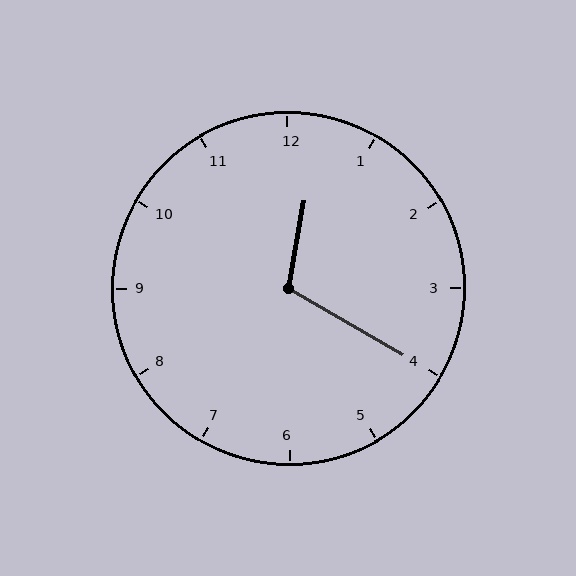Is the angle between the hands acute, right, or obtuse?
It is obtuse.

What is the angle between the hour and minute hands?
Approximately 110 degrees.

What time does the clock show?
12:20.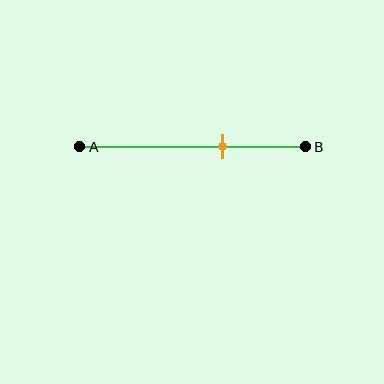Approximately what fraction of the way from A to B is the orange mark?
The orange mark is approximately 65% of the way from A to B.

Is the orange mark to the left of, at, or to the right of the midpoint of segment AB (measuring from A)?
The orange mark is to the right of the midpoint of segment AB.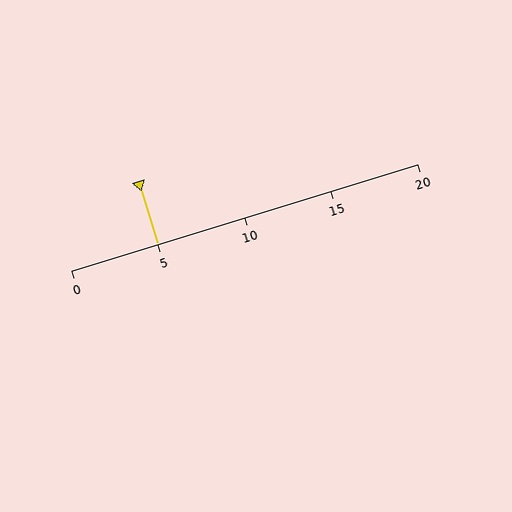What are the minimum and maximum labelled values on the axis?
The axis runs from 0 to 20.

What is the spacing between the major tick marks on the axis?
The major ticks are spaced 5 apart.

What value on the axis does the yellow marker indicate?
The marker indicates approximately 5.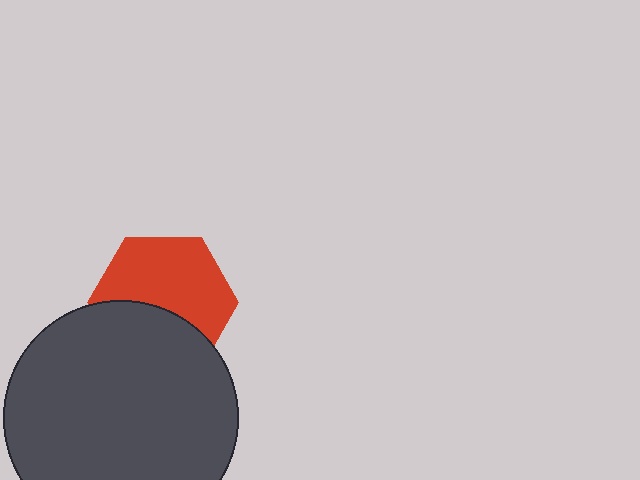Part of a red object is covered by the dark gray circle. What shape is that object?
It is a hexagon.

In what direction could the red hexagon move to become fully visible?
The red hexagon could move up. That would shift it out from behind the dark gray circle entirely.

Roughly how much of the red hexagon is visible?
About half of it is visible (roughly 61%).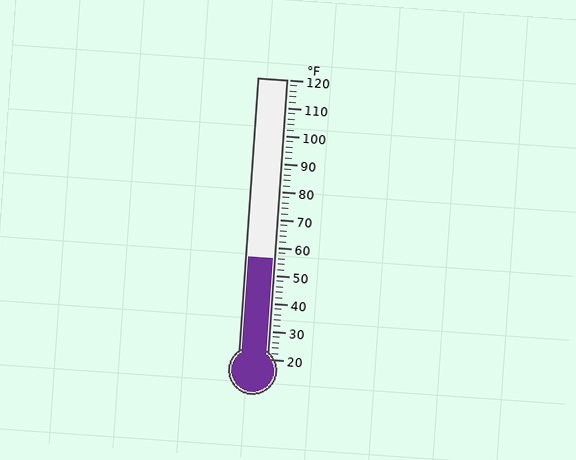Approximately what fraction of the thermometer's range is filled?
The thermometer is filled to approximately 35% of its range.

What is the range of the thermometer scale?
The thermometer scale ranges from 20°F to 120°F.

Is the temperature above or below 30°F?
The temperature is above 30°F.